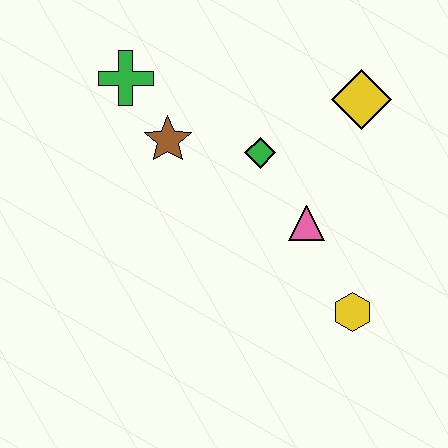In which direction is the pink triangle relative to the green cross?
The pink triangle is to the right of the green cross.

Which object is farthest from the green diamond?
The yellow hexagon is farthest from the green diamond.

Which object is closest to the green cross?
The brown star is closest to the green cross.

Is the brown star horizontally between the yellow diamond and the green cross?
Yes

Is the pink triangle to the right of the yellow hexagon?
No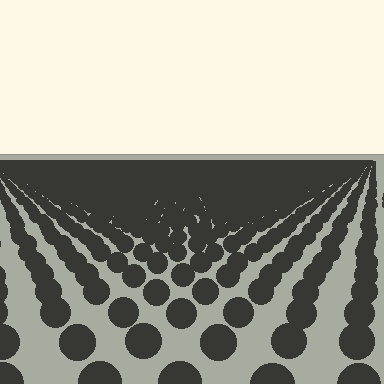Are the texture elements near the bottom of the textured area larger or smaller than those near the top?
Larger. Near the bottom, elements are closer to the viewer and appear at a bigger on-screen size.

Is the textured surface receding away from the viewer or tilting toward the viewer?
The surface is receding away from the viewer. Texture elements get smaller and denser toward the top.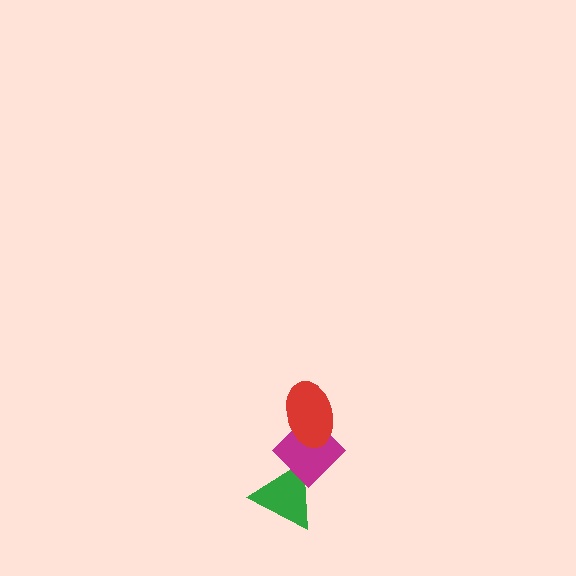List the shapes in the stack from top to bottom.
From top to bottom: the red ellipse, the magenta diamond, the green triangle.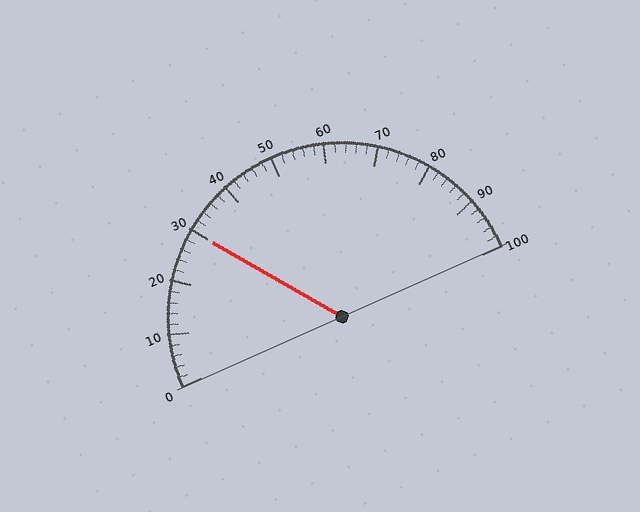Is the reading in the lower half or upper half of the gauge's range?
The reading is in the lower half of the range (0 to 100).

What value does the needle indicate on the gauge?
The needle indicates approximately 30.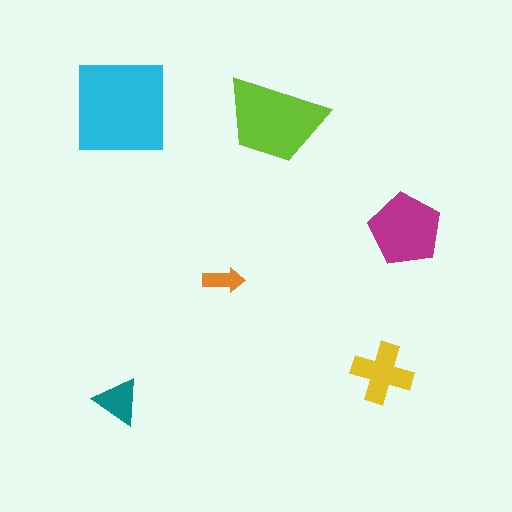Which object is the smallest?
The orange arrow.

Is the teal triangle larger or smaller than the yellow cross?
Smaller.